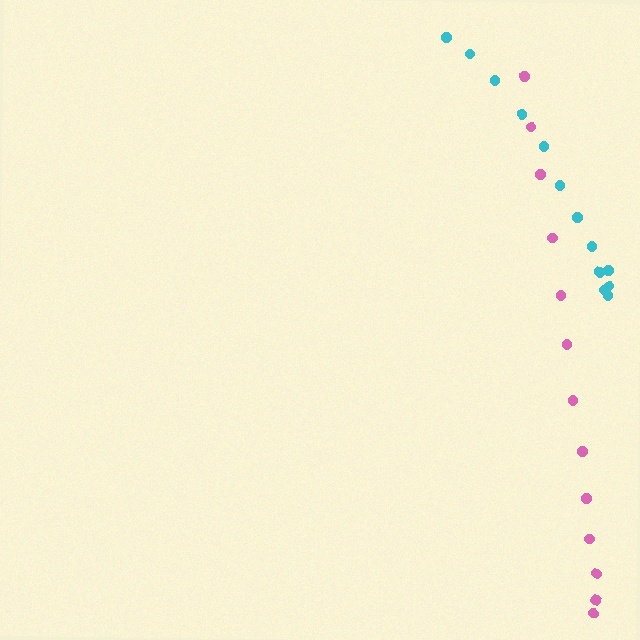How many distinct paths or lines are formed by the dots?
There are 2 distinct paths.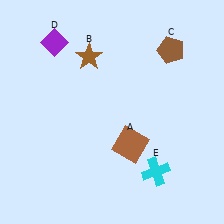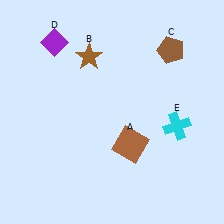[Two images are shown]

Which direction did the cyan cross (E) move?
The cyan cross (E) moved up.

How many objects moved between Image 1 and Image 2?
1 object moved between the two images.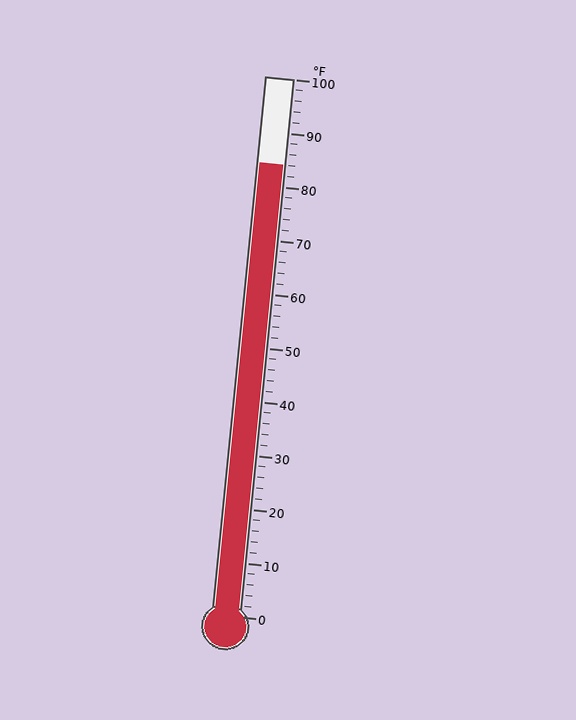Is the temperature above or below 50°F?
The temperature is above 50°F.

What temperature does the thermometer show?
The thermometer shows approximately 84°F.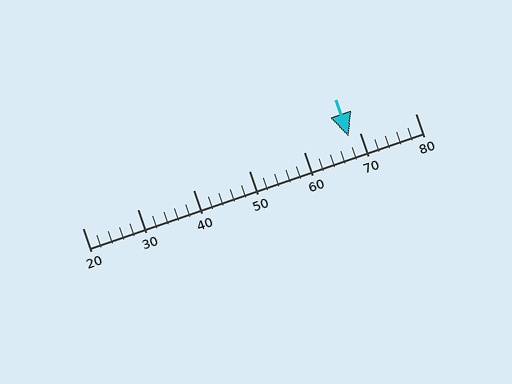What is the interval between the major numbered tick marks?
The major tick marks are spaced 10 units apart.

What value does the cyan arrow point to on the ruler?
The cyan arrow points to approximately 68.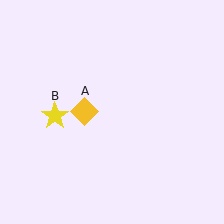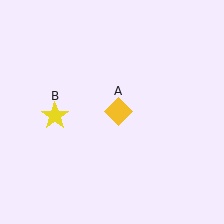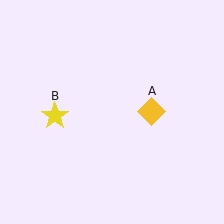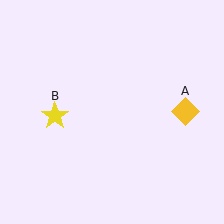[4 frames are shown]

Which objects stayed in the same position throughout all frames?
Yellow star (object B) remained stationary.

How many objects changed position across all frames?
1 object changed position: yellow diamond (object A).